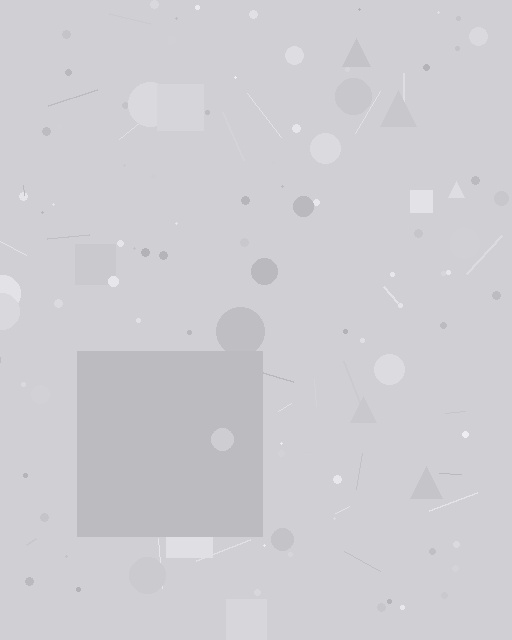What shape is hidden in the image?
A square is hidden in the image.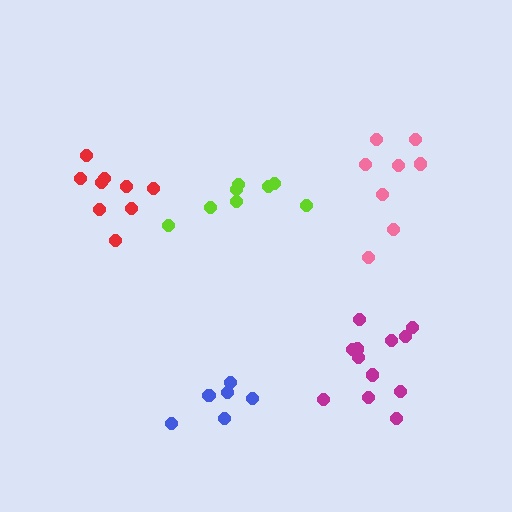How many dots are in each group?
Group 1: 6 dots, Group 2: 12 dots, Group 3: 8 dots, Group 4: 9 dots, Group 5: 8 dots (43 total).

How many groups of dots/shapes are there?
There are 5 groups.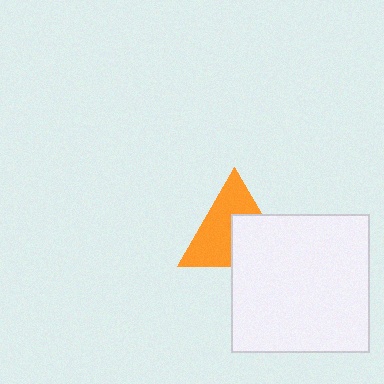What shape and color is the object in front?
The object in front is a white square.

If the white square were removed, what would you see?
You would see the complete orange triangle.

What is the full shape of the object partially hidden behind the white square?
The partially hidden object is an orange triangle.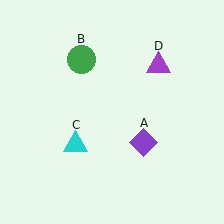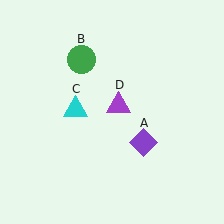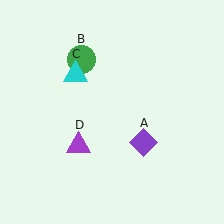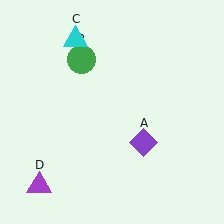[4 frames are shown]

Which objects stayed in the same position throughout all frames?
Purple diamond (object A) and green circle (object B) remained stationary.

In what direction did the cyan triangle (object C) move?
The cyan triangle (object C) moved up.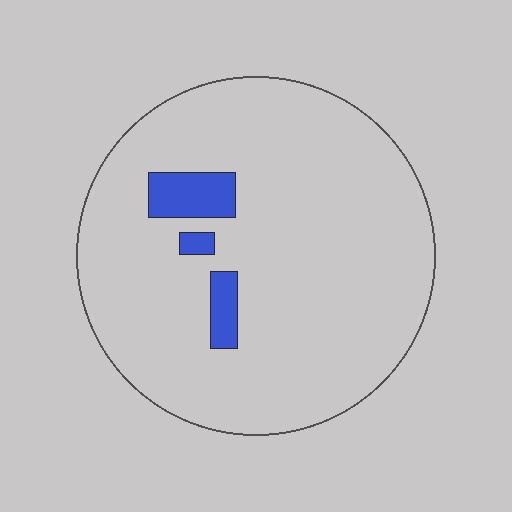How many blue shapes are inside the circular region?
3.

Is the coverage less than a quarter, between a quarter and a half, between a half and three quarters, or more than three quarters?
Less than a quarter.